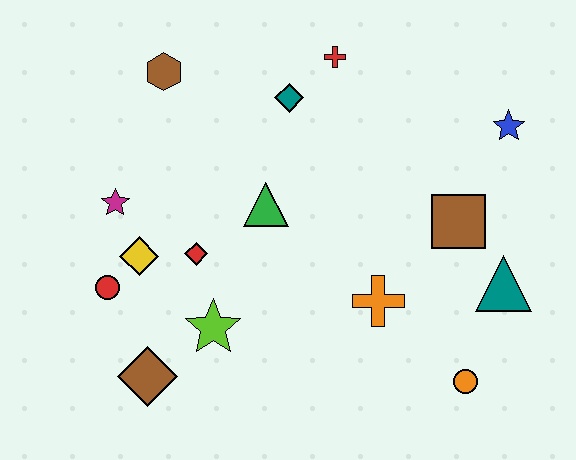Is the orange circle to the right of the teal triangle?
No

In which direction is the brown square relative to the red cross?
The brown square is below the red cross.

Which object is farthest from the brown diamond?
The blue star is farthest from the brown diamond.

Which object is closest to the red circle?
The yellow diamond is closest to the red circle.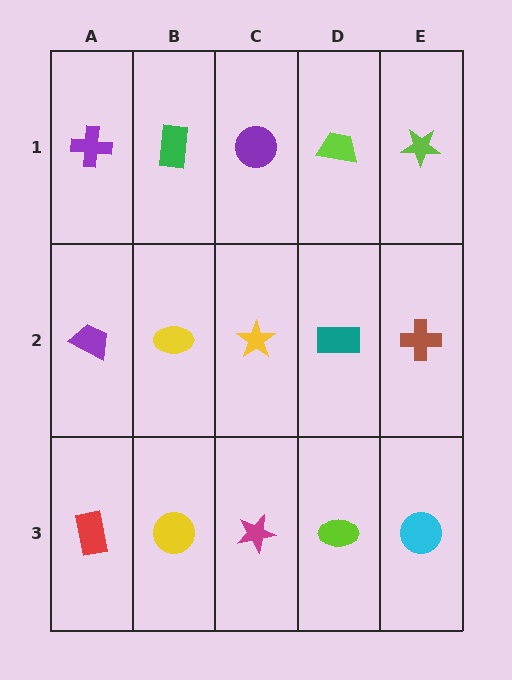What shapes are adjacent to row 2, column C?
A purple circle (row 1, column C), a magenta star (row 3, column C), a yellow ellipse (row 2, column B), a teal rectangle (row 2, column D).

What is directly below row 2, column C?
A magenta star.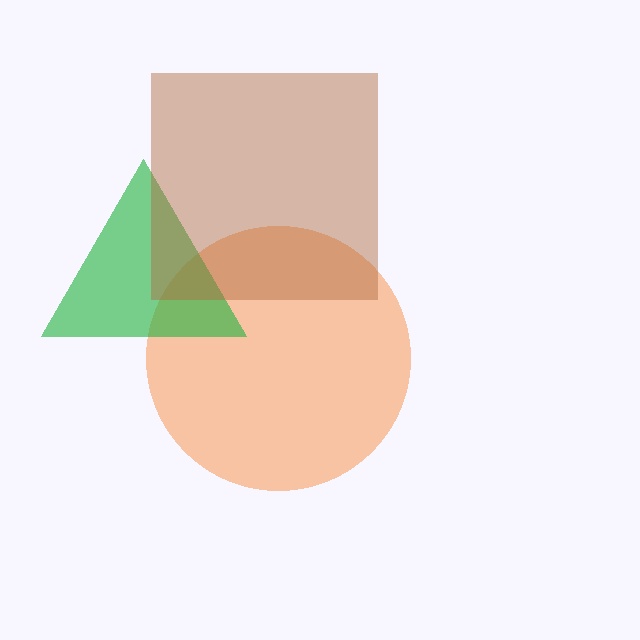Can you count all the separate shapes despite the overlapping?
Yes, there are 3 separate shapes.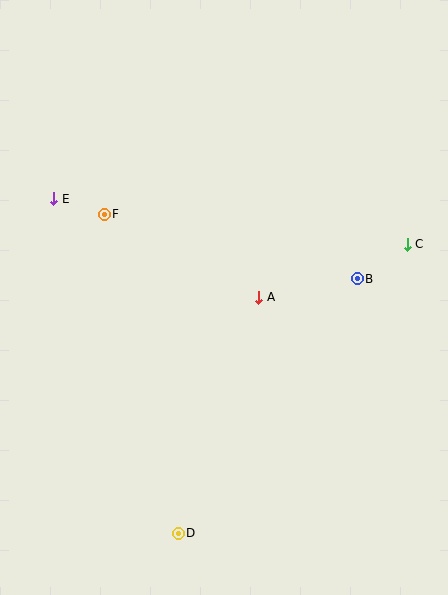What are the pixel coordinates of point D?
Point D is at (178, 533).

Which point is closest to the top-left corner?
Point E is closest to the top-left corner.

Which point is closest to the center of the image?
Point A at (259, 297) is closest to the center.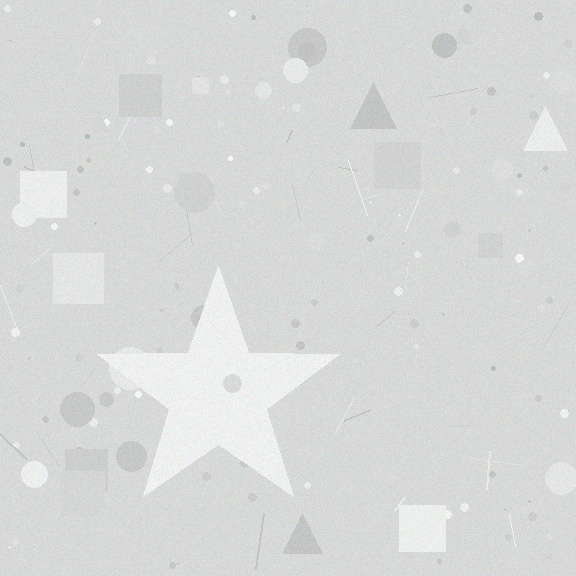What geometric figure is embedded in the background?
A star is embedded in the background.